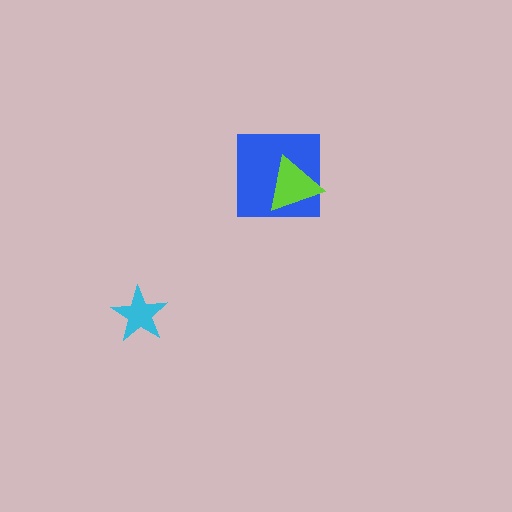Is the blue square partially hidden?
Yes, it is partially covered by another shape.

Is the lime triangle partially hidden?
No, no other shape covers it.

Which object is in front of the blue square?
The lime triangle is in front of the blue square.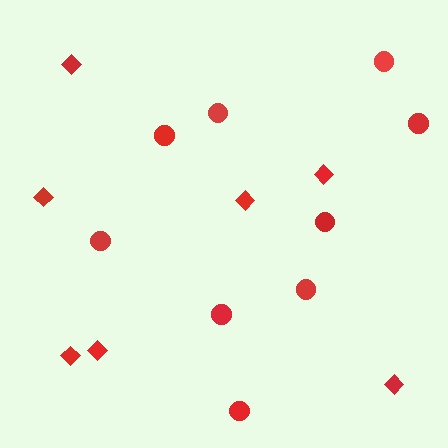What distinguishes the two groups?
There are 2 groups: one group of circles (9) and one group of diamonds (7).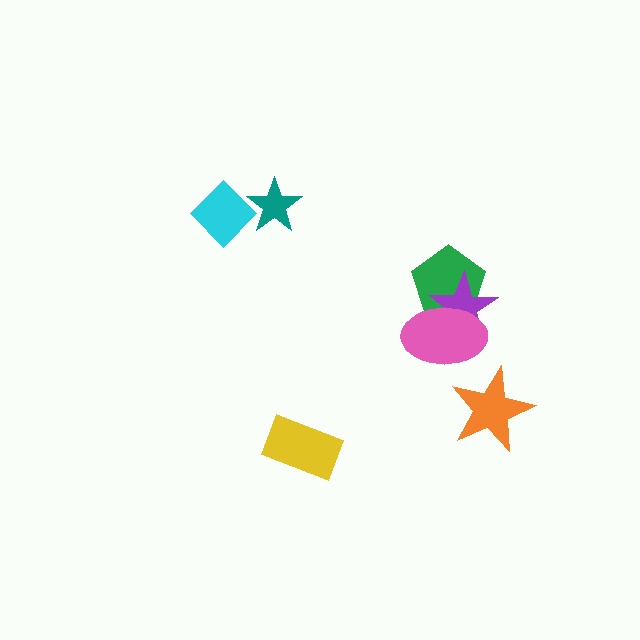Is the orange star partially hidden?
No, no other shape covers it.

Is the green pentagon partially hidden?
Yes, it is partially covered by another shape.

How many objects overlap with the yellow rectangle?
0 objects overlap with the yellow rectangle.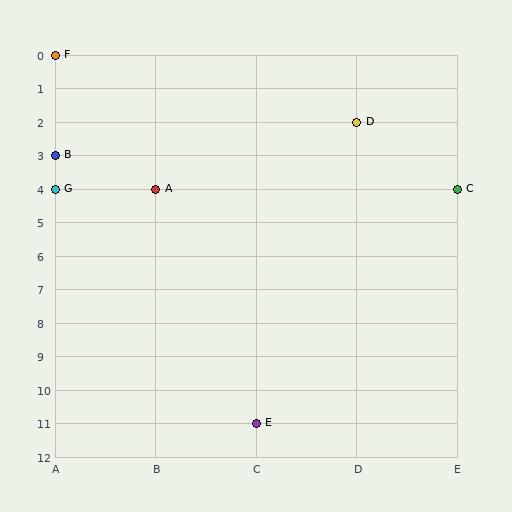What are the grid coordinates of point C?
Point C is at grid coordinates (E, 4).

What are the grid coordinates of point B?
Point B is at grid coordinates (A, 3).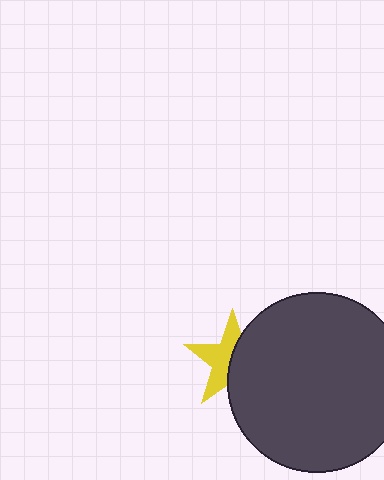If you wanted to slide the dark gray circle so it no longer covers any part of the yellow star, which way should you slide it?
Slide it right — that is the most direct way to separate the two shapes.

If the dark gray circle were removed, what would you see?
You would see the complete yellow star.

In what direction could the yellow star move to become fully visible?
The yellow star could move left. That would shift it out from behind the dark gray circle entirely.